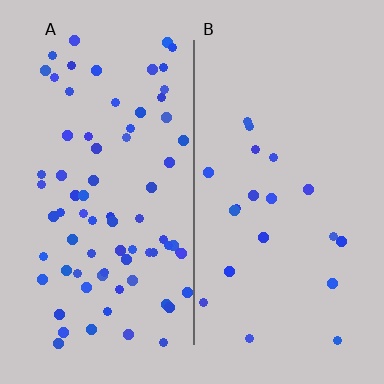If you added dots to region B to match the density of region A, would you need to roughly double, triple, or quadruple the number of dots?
Approximately quadruple.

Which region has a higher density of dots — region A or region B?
A (the left).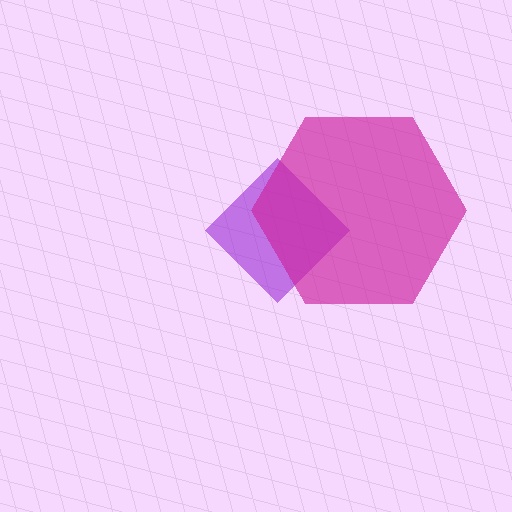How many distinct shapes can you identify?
There are 2 distinct shapes: a purple diamond, a magenta hexagon.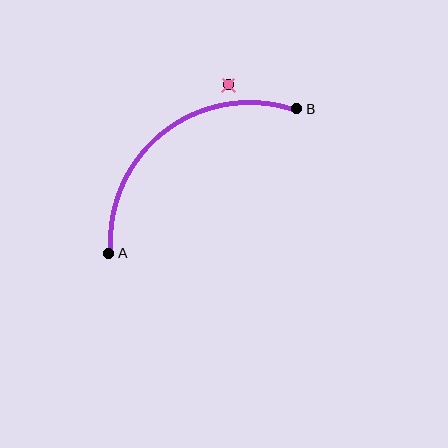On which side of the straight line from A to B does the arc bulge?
The arc bulges above and to the left of the straight line connecting A and B.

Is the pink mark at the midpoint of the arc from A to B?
No — the pink mark does not lie on the arc at all. It sits slightly outside the curve.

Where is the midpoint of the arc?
The arc midpoint is the point on the curve farthest from the straight line joining A and B. It sits above and to the left of that line.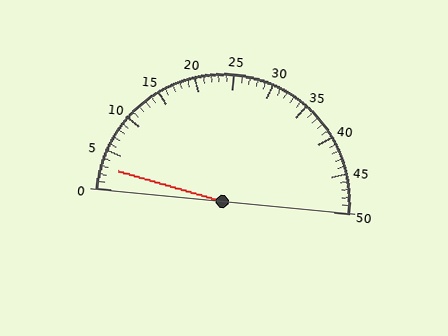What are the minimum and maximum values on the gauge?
The gauge ranges from 0 to 50.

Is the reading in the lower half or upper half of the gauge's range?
The reading is in the lower half of the range (0 to 50).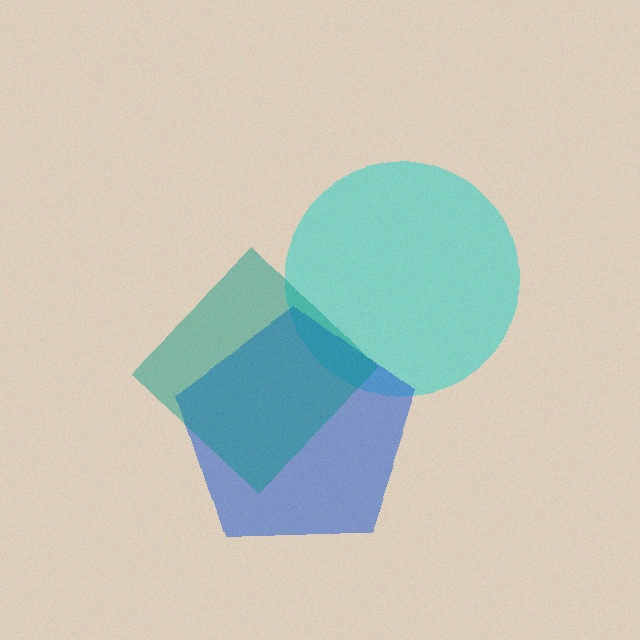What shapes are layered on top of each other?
The layered shapes are: a cyan circle, a blue pentagon, a teal diamond.